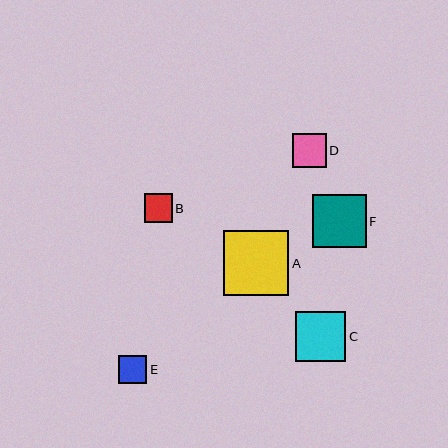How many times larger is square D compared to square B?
Square D is approximately 1.2 times the size of square B.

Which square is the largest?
Square A is the largest with a size of approximately 65 pixels.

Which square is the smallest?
Square E is the smallest with a size of approximately 28 pixels.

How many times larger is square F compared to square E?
Square F is approximately 1.9 times the size of square E.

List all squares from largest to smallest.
From largest to smallest: A, F, C, D, B, E.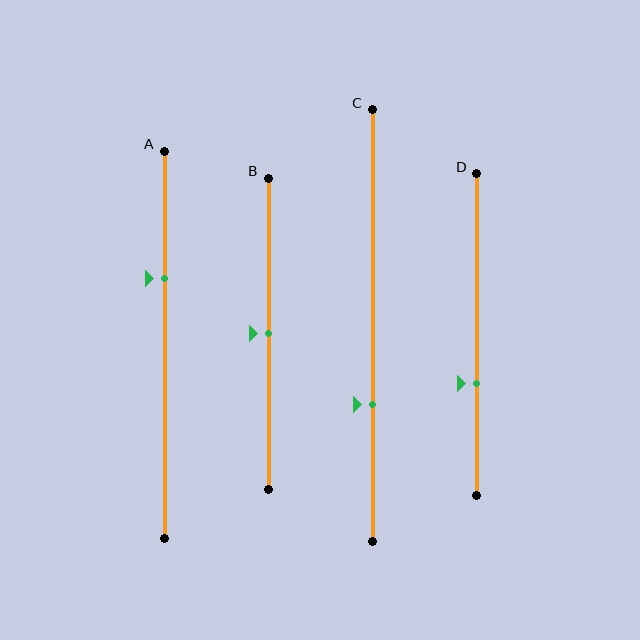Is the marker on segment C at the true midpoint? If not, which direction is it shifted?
No, the marker on segment C is shifted downward by about 18% of the segment length.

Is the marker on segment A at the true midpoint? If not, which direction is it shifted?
No, the marker on segment A is shifted upward by about 17% of the segment length.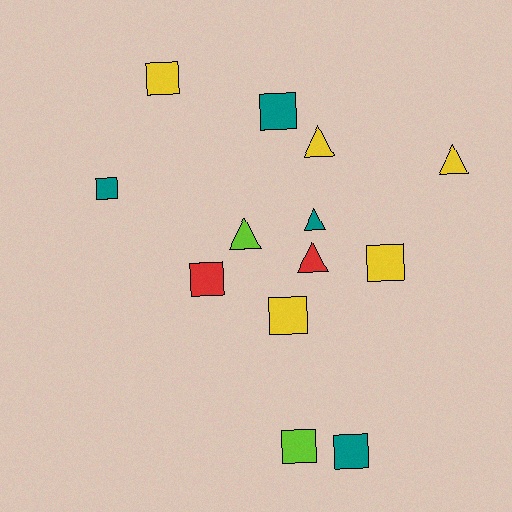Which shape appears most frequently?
Square, with 8 objects.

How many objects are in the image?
There are 13 objects.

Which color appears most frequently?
Yellow, with 5 objects.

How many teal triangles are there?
There is 1 teal triangle.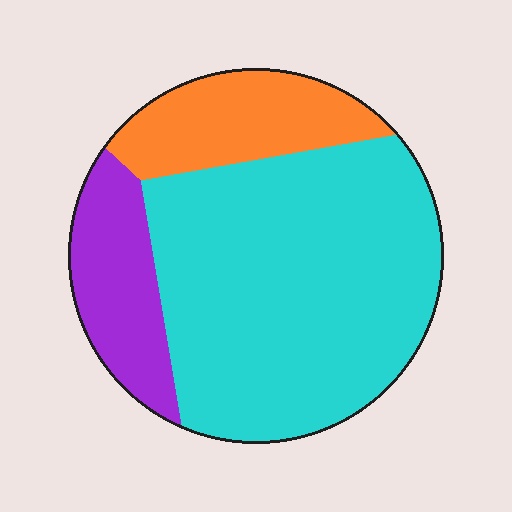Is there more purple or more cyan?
Cyan.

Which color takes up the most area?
Cyan, at roughly 65%.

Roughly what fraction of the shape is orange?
Orange covers 18% of the shape.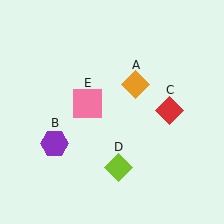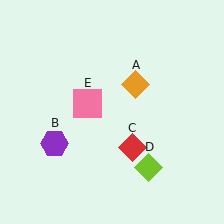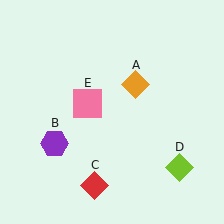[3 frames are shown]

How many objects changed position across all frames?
2 objects changed position: red diamond (object C), lime diamond (object D).